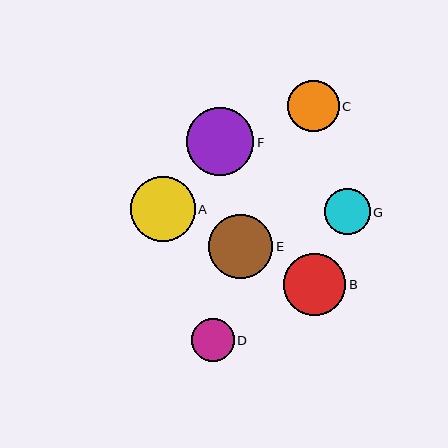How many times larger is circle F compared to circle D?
Circle F is approximately 1.6 times the size of circle D.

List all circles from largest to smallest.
From largest to smallest: F, A, E, B, C, G, D.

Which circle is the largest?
Circle F is the largest with a size of approximately 68 pixels.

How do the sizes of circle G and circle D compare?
Circle G and circle D are approximately the same size.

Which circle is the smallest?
Circle D is the smallest with a size of approximately 43 pixels.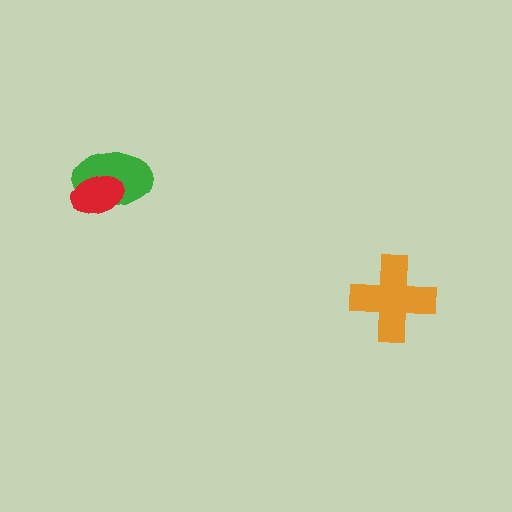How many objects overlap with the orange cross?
0 objects overlap with the orange cross.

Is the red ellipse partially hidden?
No, no other shape covers it.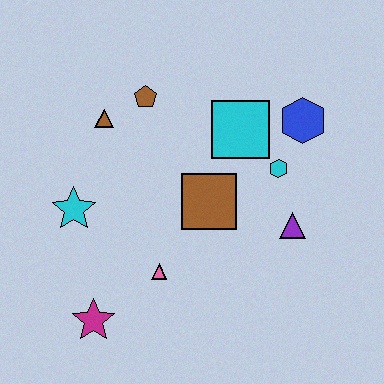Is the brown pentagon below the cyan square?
No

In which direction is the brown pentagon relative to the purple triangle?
The brown pentagon is to the left of the purple triangle.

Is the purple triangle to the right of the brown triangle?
Yes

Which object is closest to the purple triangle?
The cyan hexagon is closest to the purple triangle.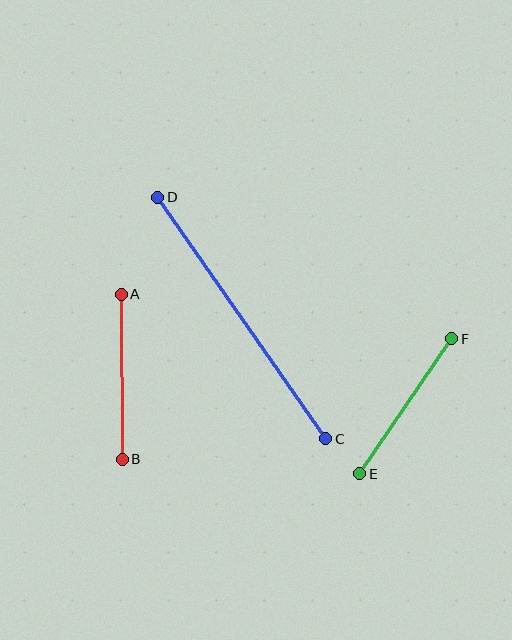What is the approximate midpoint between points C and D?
The midpoint is at approximately (242, 318) pixels.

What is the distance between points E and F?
The distance is approximately 163 pixels.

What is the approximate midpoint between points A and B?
The midpoint is at approximately (122, 377) pixels.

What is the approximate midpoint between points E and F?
The midpoint is at approximately (406, 406) pixels.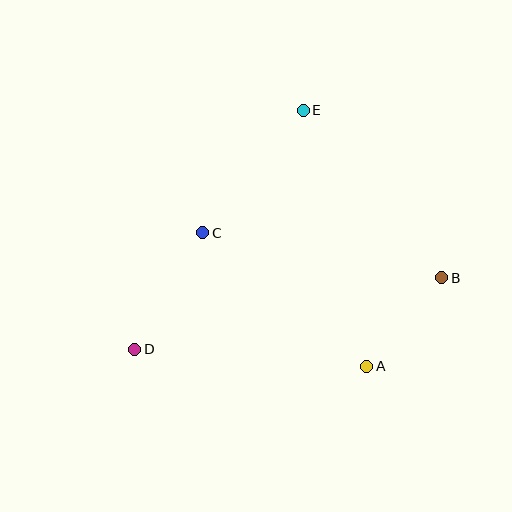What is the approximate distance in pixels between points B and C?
The distance between B and C is approximately 243 pixels.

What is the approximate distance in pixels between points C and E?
The distance between C and E is approximately 158 pixels.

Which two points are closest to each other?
Points A and B are closest to each other.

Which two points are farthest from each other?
Points B and D are farthest from each other.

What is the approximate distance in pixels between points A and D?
The distance between A and D is approximately 232 pixels.